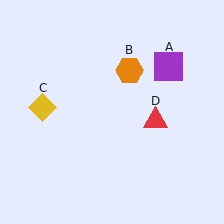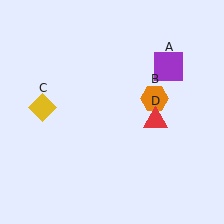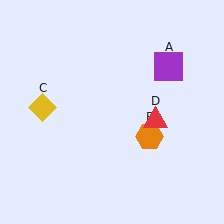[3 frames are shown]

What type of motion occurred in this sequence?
The orange hexagon (object B) rotated clockwise around the center of the scene.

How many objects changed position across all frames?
1 object changed position: orange hexagon (object B).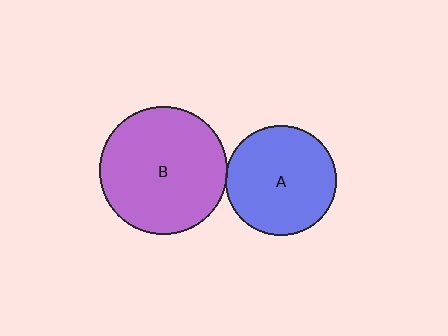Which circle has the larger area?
Circle B (purple).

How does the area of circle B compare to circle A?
Approximately 1.3 times.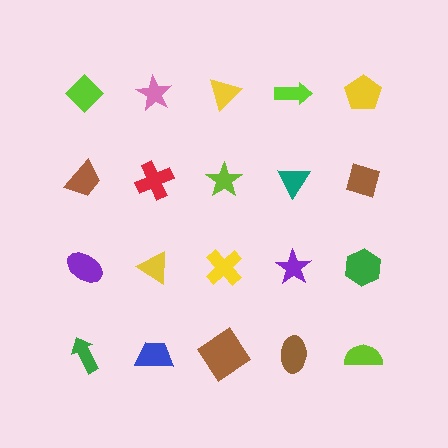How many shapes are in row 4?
5 shapes.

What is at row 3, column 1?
A purple ellipse.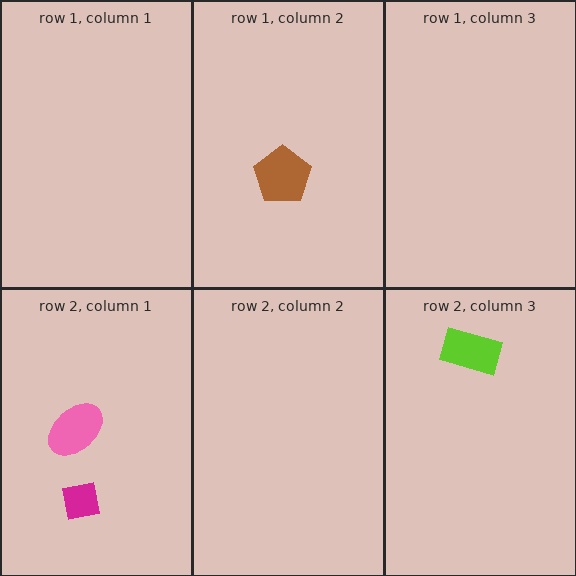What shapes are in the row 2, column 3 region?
The lime rectangle.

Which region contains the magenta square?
The row 2, column 1 region.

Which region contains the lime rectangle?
The row 2, column 3 region.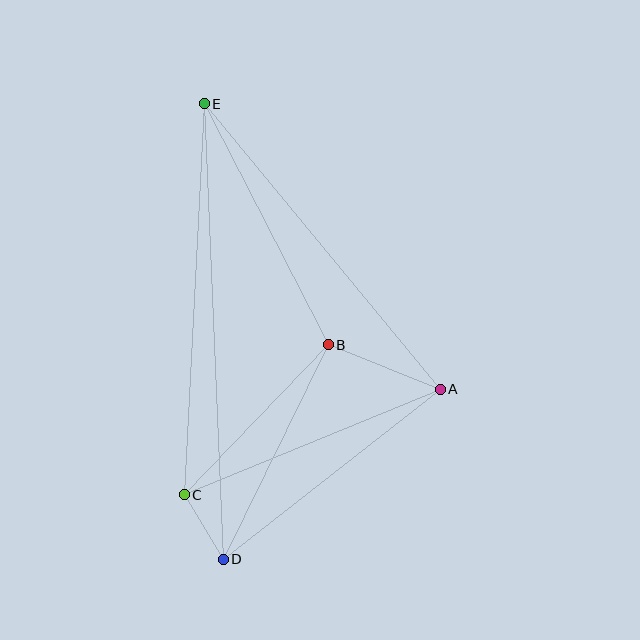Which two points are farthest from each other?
Points D and E are farthest from each other.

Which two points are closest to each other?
Points C and D are closest to each other.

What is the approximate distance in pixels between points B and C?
The distance between B and C is approximately 208 pixels.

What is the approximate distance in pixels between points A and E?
The distance between A and E is approximately 370 pixels.